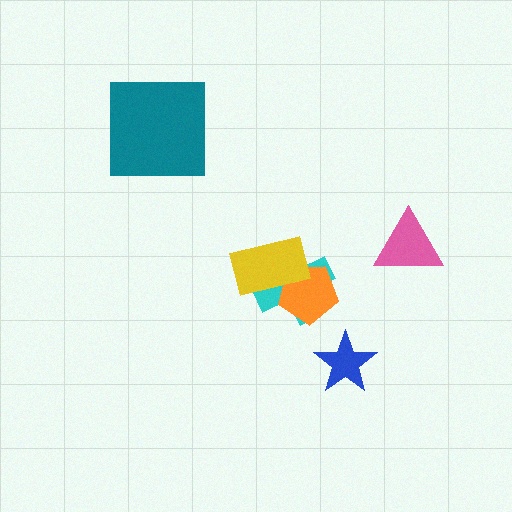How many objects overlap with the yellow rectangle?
2 objects overlap with the yellow rectangle.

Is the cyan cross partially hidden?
Yes, it is partially covered by another shape.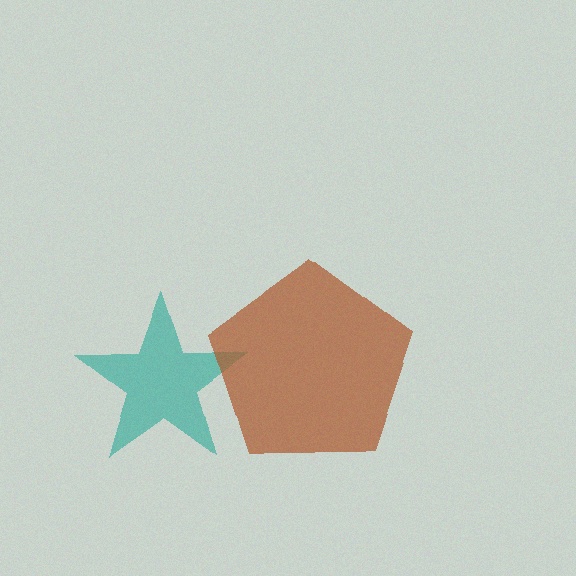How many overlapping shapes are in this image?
There are 2 overlapping shapes in the image.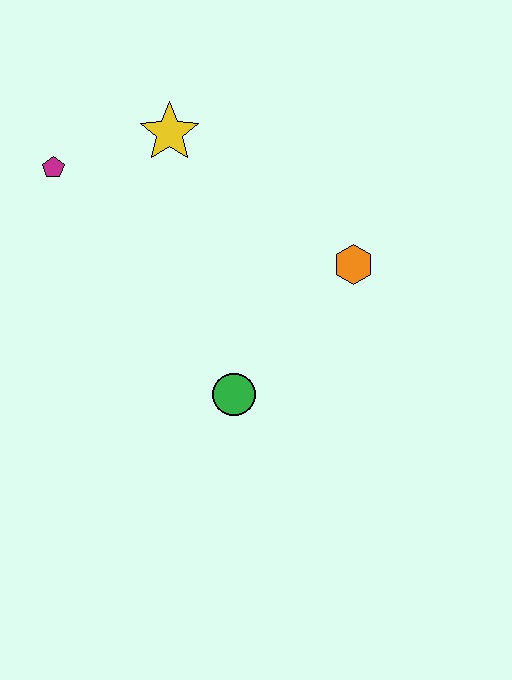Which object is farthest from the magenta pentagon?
The orange hexagon is farthest from the magenta pentagon.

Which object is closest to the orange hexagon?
The green circle is closest to the orange hexagon.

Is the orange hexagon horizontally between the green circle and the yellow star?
No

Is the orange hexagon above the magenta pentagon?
No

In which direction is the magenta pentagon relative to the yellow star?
The magenta pentagon is to the left of the yellow star.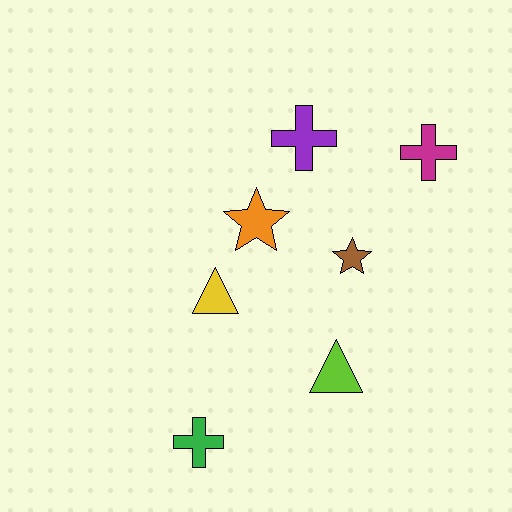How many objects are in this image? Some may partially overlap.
There are 7 objects.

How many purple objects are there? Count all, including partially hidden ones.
There is 1 purple object.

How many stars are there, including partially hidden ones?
There are 2 stars.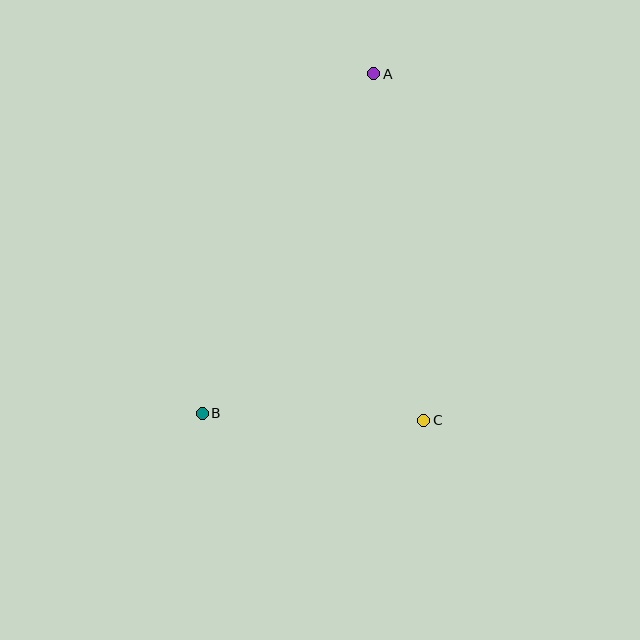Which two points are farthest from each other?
Points A and B are farthest from each other.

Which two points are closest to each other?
Points B and C are closest to each other.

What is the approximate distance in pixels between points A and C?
The distance between A and C is approximately 350 pixels.